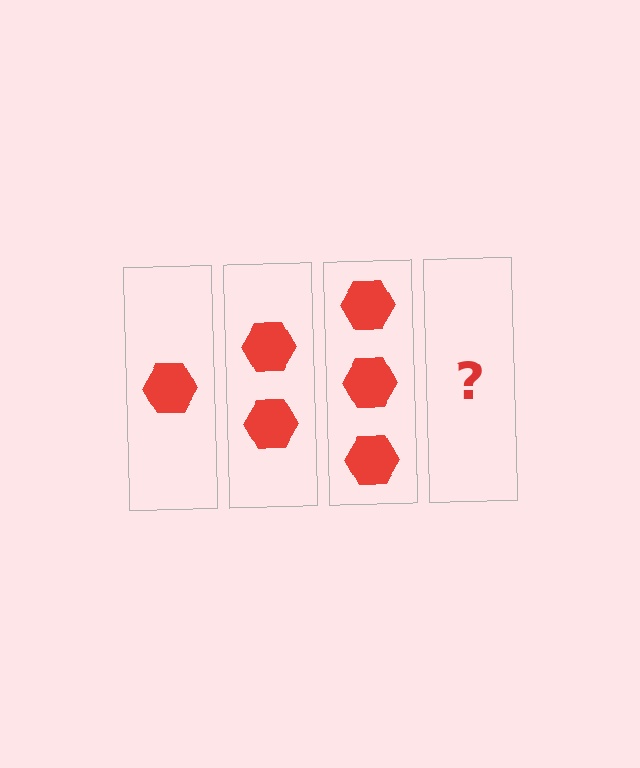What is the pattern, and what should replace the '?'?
The pattern is that each step adds one more hexagon. The '?' should be 4 hexagons.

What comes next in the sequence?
The next element should be 4 hexagons.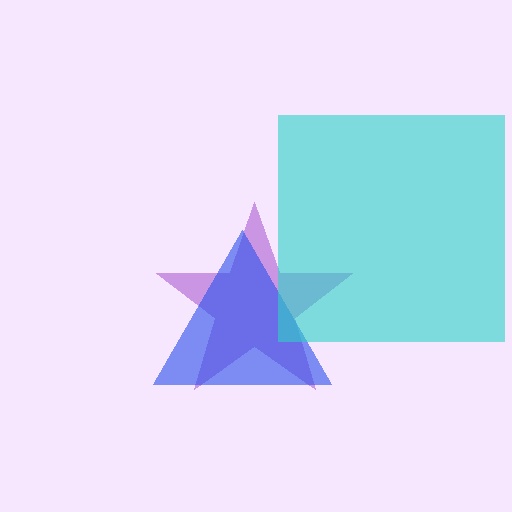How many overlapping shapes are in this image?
There are 3 overlapping shapes in the image.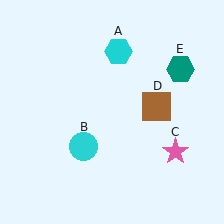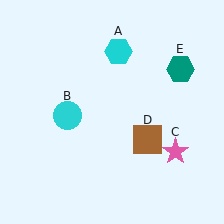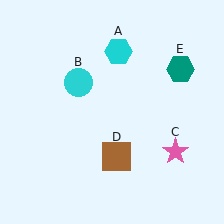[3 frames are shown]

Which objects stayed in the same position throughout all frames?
Cyan hexagon (object A) and pink star (object C) and teal hexagon (object E) remained stationary.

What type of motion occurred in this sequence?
The cyan circle (object B), brown square (object D) rotated clockwise around the center of the scene.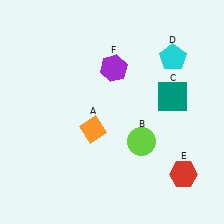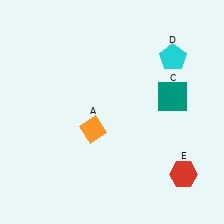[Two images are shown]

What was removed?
The purple hexagon (F), the lime circle (B) were removed in Image 2.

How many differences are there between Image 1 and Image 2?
There are 2 differences between the two images.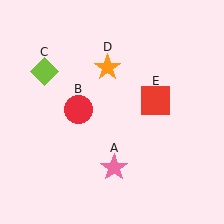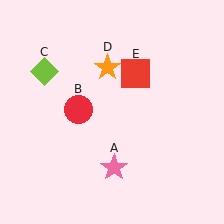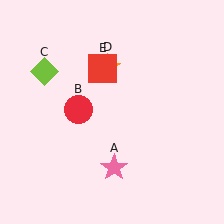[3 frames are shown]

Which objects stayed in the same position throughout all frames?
Pink star (object A) and red circle (object B) and lime diamond (object C) and orange star (object D) remained stationary.